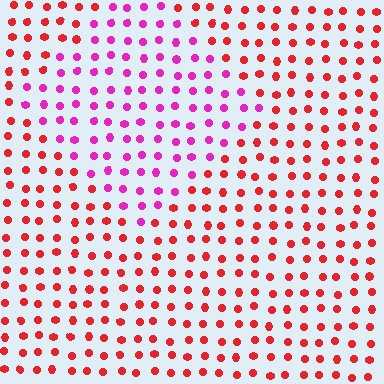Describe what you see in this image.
The image is filled with small red elements in a uniform arrangement. A diamond-shaped region is visible where the elements are tinted to a slightly different hue, forming a subtle color boundary.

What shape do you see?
I see a diamond.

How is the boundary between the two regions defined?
The boundary is defined purely by a slight shift in hue (about 45 degrees). Spacing, size, and orientation are identical on both sides.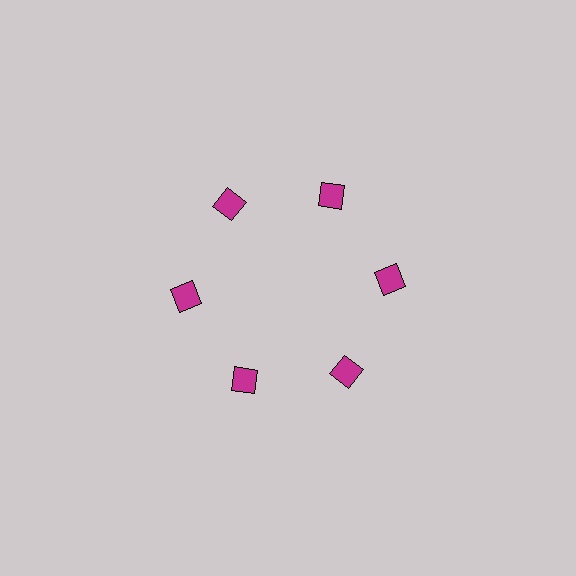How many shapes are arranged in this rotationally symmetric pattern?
There are 6 shapes, arranged in 6 groups of 1.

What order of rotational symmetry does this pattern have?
This pattern has 6-fold rotational symmetry.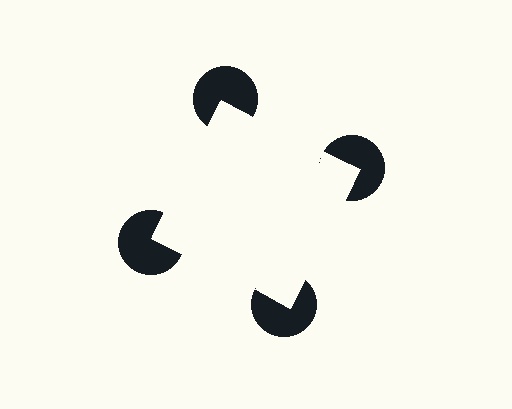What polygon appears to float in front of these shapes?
An illusory square — its edges are inferred from the aligned wedge cuts in the pac-man discs, not physically drawn.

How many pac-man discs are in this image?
There are 4 — one at each vertex of the illusory square.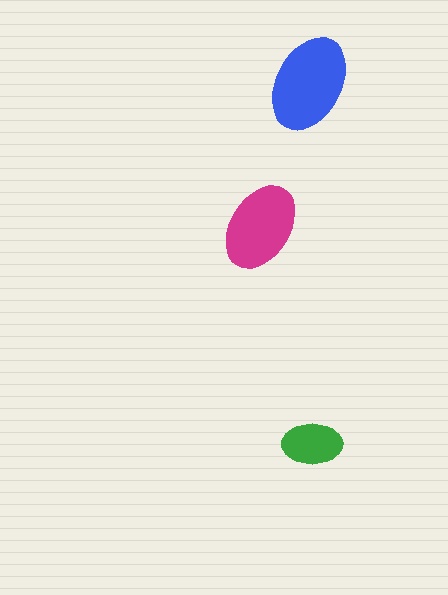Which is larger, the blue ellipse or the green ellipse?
The blue one.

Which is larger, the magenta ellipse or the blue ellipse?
The blue one.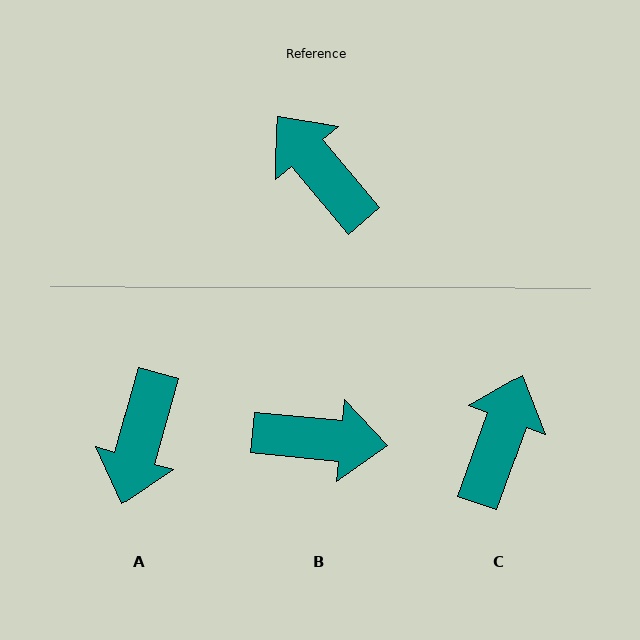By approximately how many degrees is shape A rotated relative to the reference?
Approximately 124 degrees counter-clockwise.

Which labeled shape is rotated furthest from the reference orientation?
B, about 135 degrees away.